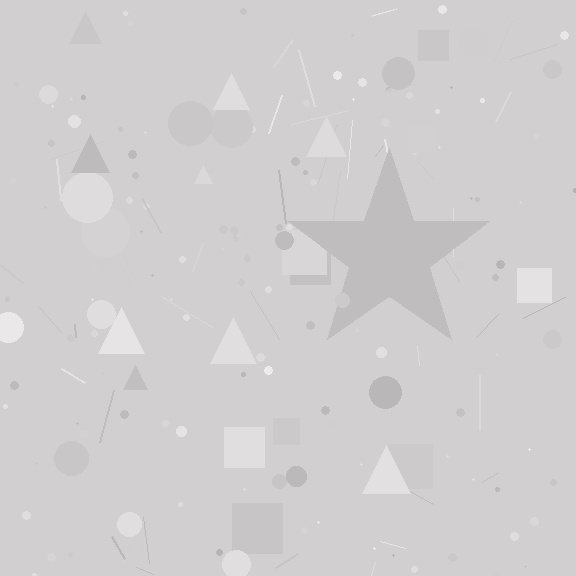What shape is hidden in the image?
A star is hidden in the image.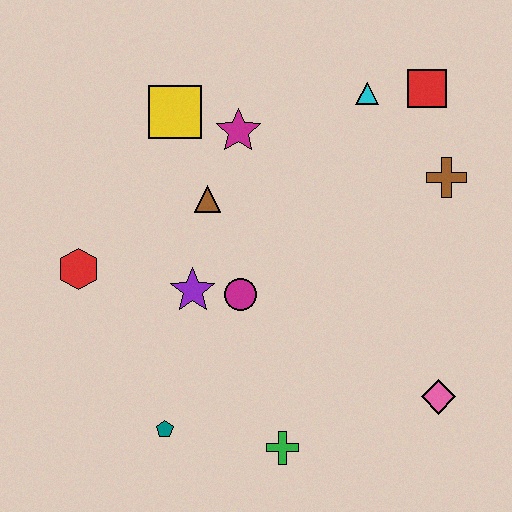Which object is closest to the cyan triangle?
The red square is closest to the cyan triangle.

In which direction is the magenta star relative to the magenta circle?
The magenta star is above the magenta circle.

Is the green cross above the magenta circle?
No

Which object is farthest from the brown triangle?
The pink diamond is farthest from the brown triangle.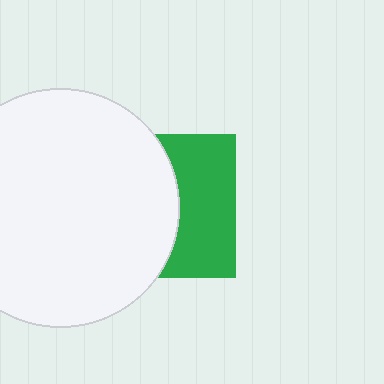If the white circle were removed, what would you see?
You would see the complete green square.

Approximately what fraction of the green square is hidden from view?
Roughly 56% of the green square is hidden behind the white circle.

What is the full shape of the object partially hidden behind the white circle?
The partially hidden object is a green square.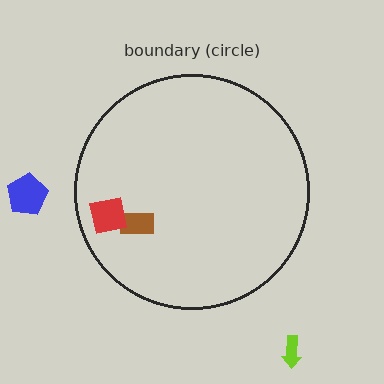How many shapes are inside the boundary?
2 inside, 2 outside.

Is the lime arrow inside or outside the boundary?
Outside.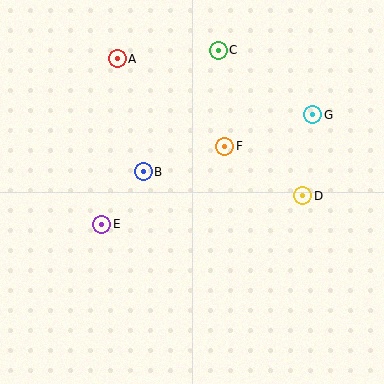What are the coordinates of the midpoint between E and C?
The midpoint between E and C is at (160, 137).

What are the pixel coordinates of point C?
Point C is at (218, 50).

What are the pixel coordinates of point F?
Point F is at (225, 146).